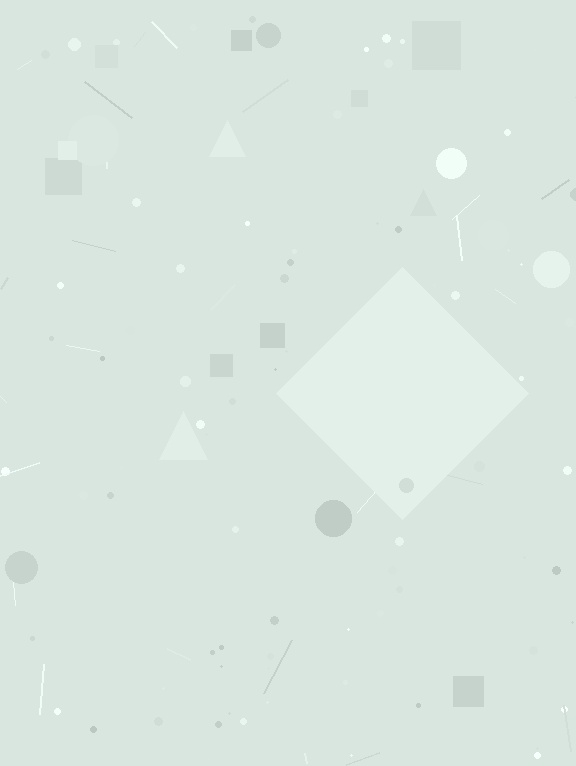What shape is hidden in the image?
A diamond is hidden in the image.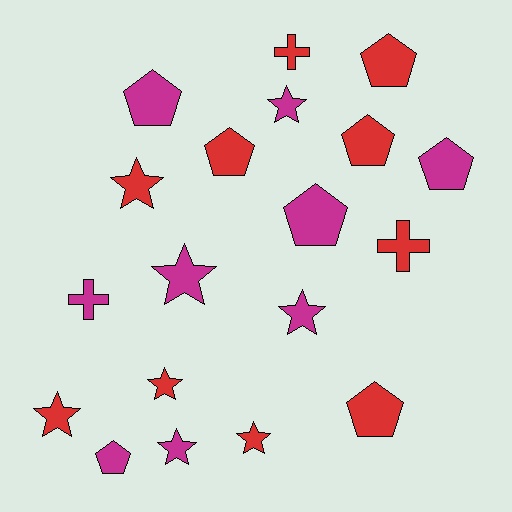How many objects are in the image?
There are 19 objects.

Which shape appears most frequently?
Pentagon, with 8 objects.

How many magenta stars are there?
There are 4 magenta stars.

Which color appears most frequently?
Red, with 10 objects.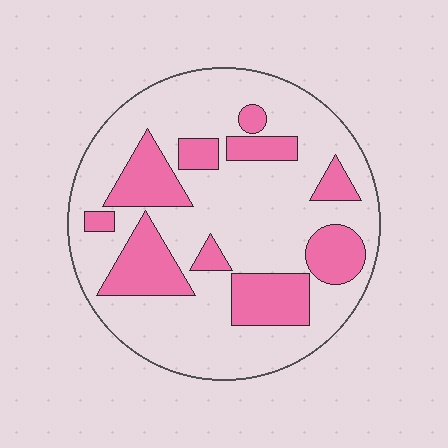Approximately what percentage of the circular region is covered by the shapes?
Approximately 30%.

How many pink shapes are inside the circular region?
10.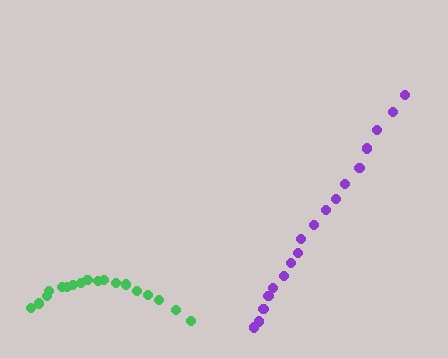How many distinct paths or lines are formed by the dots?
There are 2 distinct paths.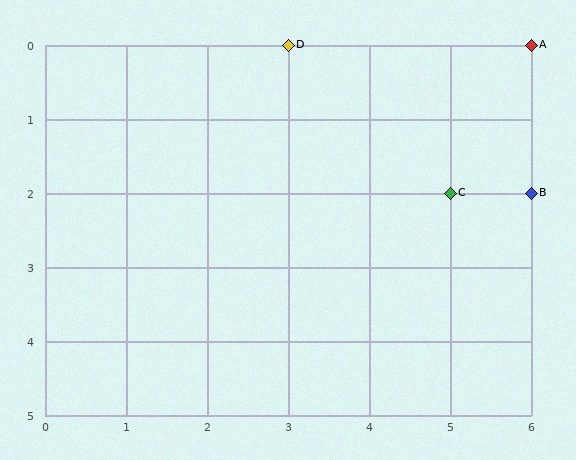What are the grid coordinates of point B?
Point B is at grid coordinates (6, 2).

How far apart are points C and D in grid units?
Points C and D are 2 columns and 2 rows apart (about 2.8 grid units diagonally).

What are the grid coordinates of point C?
Point C is at grid coordinates (5, 2).